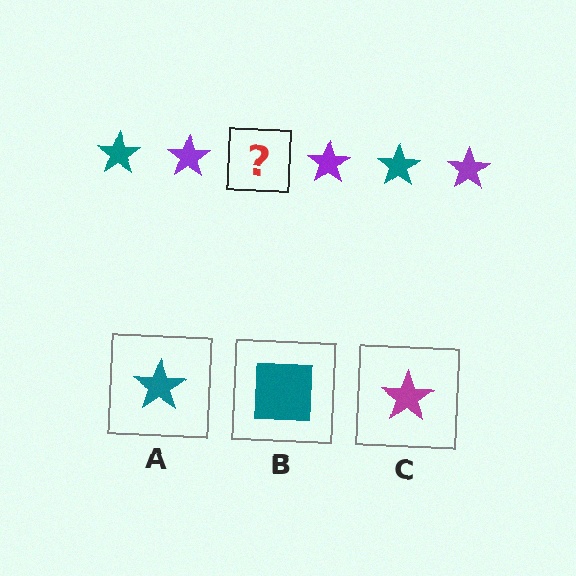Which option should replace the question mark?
Option A.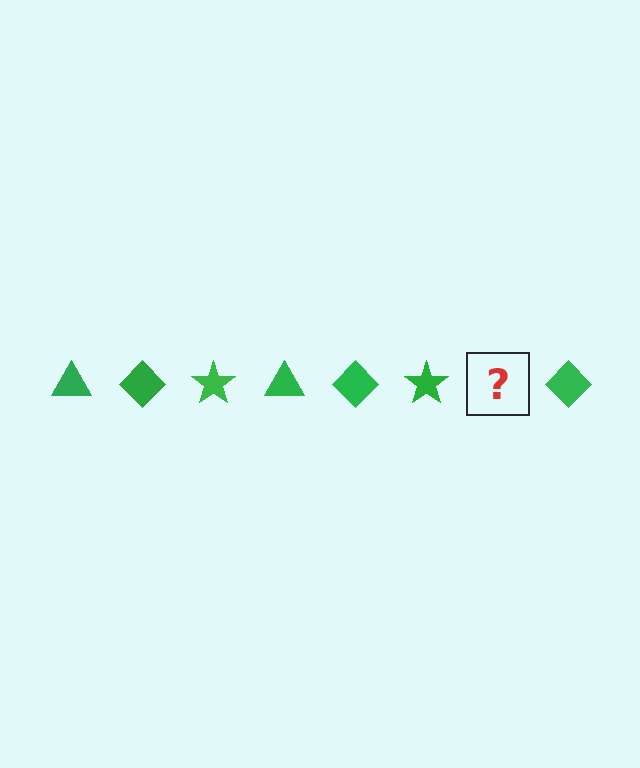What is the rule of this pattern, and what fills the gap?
The rule is that the pattern cycles through triangle, diamond, star shapes in green. The gap should be filled with a green triangle.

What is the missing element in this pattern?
The missing element is a green triangle.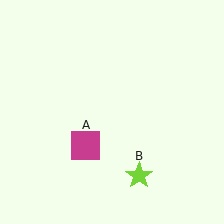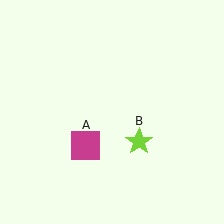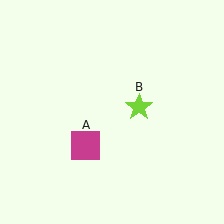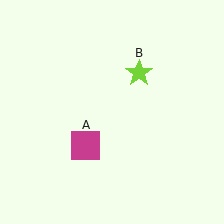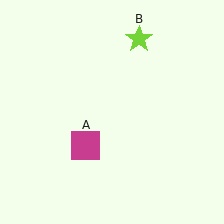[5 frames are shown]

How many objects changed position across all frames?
1 object changed position: lime star (object B).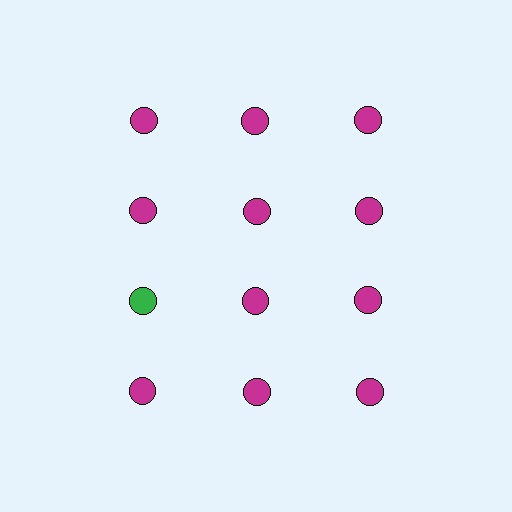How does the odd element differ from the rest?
It has a different color: green instead of magenta.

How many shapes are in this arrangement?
There are 12 shapes arranged in a grid pattern.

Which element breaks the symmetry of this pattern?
The green circle in the third row, leftmost column breaks the symmetry. All other shapes are magenta circles.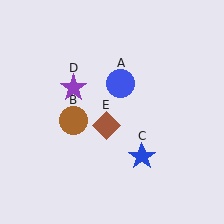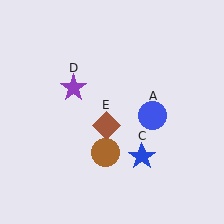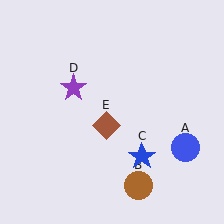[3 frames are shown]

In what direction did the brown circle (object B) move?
The brown circle (object B) moved down and to the right.